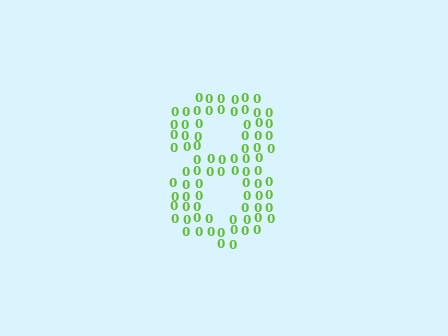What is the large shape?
The large shape is the digit 8.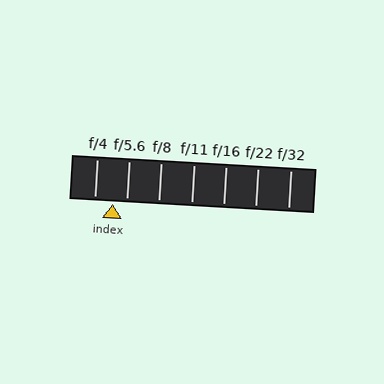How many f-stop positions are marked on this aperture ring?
There are 7 f-stop positions marked.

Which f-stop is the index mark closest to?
The index mark is closest to f/5.6.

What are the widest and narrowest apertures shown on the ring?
The widest aperture shown is f/4 and the narrowest is f/32.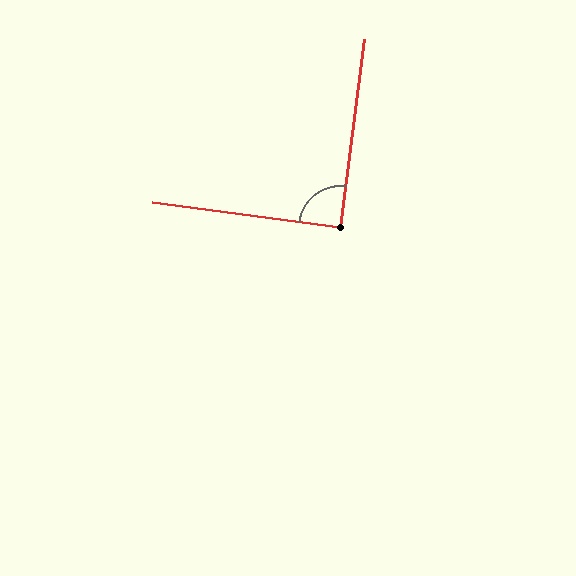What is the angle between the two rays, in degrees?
Approximately 90 degrees.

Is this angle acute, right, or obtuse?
It is approximately a right angle.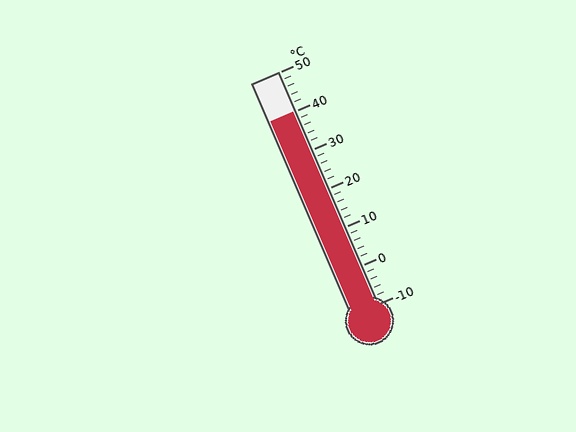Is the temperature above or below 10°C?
The temperature is above 10°C.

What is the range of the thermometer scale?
The thermometer scale ranges from -10°C to 50°C.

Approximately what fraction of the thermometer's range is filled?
The thermometer is filled to approximately 85% of its range.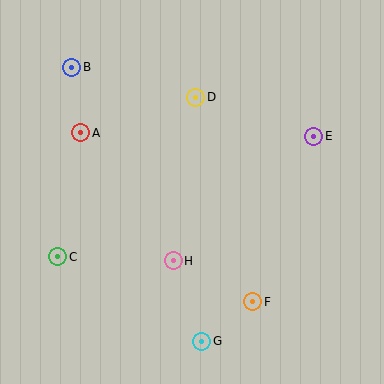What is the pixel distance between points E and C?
The distance between E and C is 283 pixels.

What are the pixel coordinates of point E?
Point E is at (314, 136).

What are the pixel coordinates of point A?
Point A is at (81, 133).